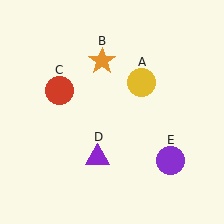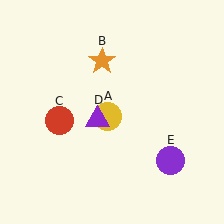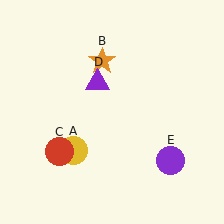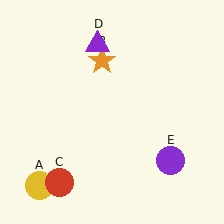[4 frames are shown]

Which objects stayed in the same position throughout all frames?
Orange star (object B) and purple circle (object E) remained stationary.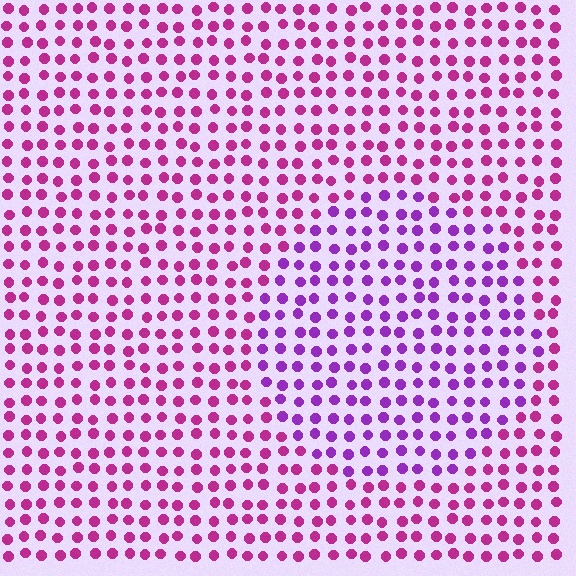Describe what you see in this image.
The image is filled with small magenta elements in a uniform arrangement. A circle-shaped region is visible where the elements are tinted to a slightly different hue, forming a subtle color boundary.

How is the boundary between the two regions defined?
The boundary is defined purely by a slight shift in hue (about 34 degrees). Spacing, size, and orientation are identical on both sides.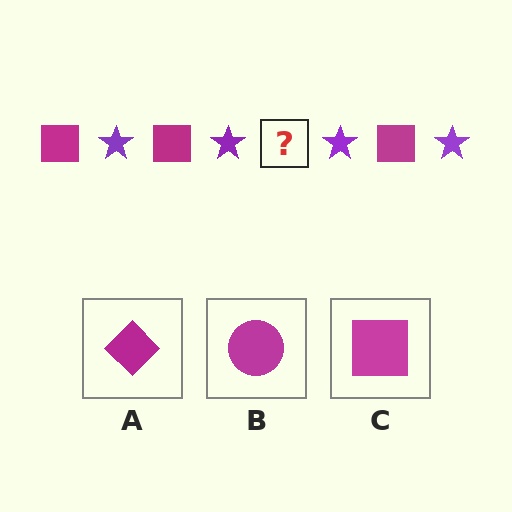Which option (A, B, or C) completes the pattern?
C.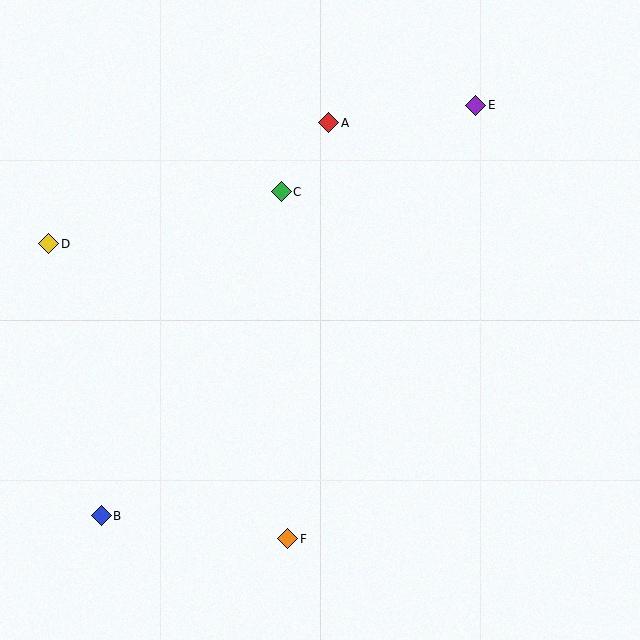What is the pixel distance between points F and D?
The distance between F and D is 380 pixels.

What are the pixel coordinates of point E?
Point E is at (476, 105).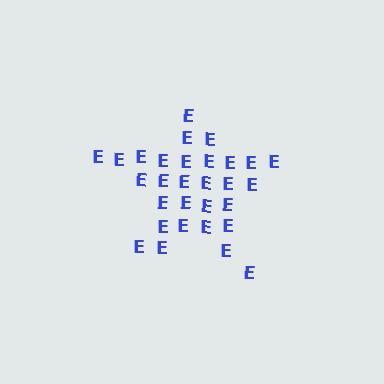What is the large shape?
The large shape is a star.